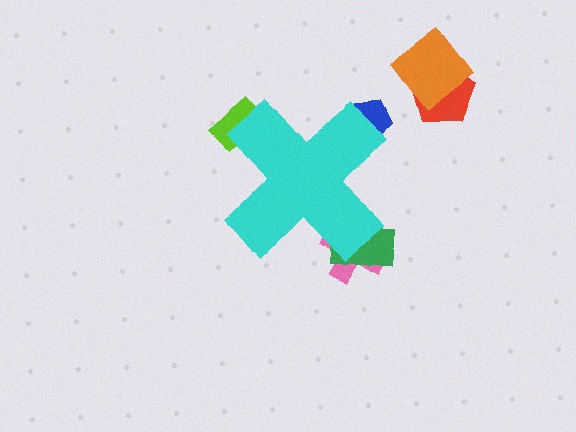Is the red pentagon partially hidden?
No, the red pentagon is fully visible.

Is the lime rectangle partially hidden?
Yes, the lime rectangle is partially hidden behind the cyan cross.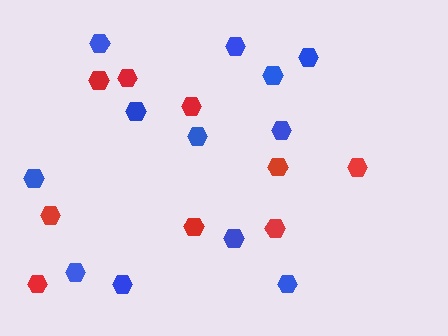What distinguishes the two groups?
There are 2 groups: one group of blue hexagons (12) and one group of red hexagons (9).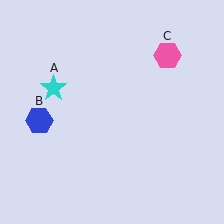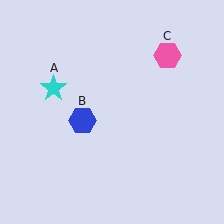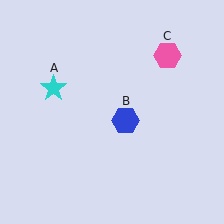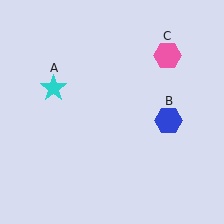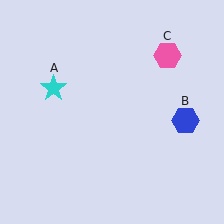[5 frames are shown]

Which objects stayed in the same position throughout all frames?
Cyan star (object A) and pink hexagon (object C) remained stationary.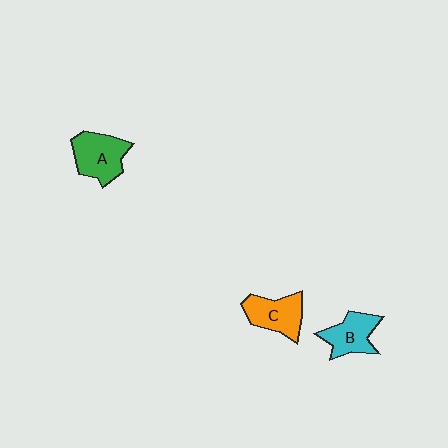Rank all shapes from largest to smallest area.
From largest to smallest: A (green), C (orange), B (cyan).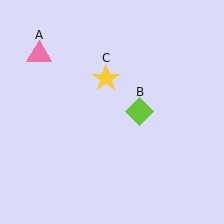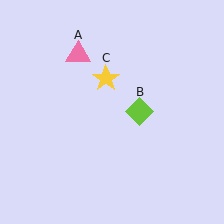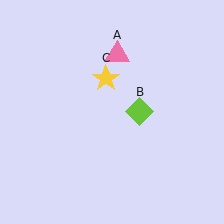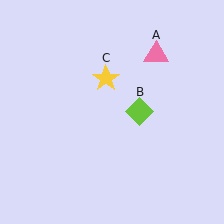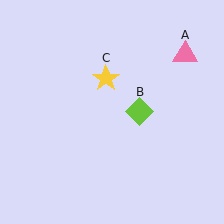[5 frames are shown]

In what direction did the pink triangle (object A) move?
The pink triangle (object A) moved right.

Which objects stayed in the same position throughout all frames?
Lime diamond (object B) and yellow star (object C) remained stationary.